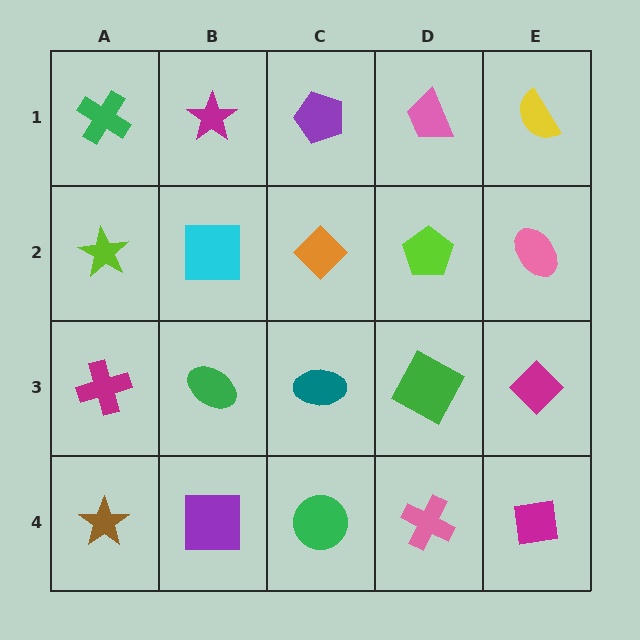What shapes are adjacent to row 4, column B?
A green ellipse (row 3, column B), a brown star (row 4, column A), a green circle (row 4, column C).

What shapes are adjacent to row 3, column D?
A lime pentagon (row 2, column D), a pink cross (row 4, column D), a teal ellipse (row 3, column C), a magenta diamond (row 3, column E).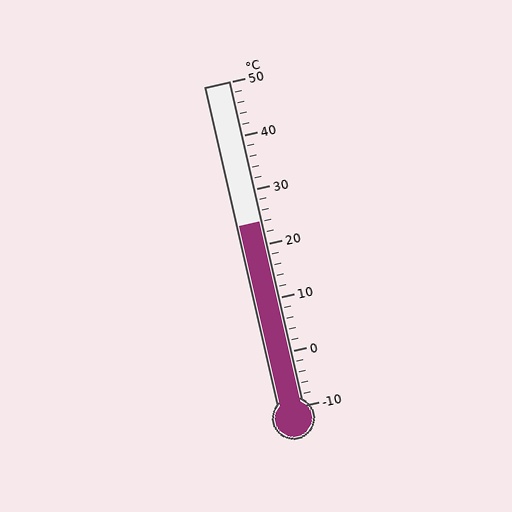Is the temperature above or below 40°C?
The temperature is below 40°C.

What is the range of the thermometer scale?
The thermometer scale ranges from -10°C to 50°C.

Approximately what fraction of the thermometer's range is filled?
The thermometer is filled to approximately 55% of its range.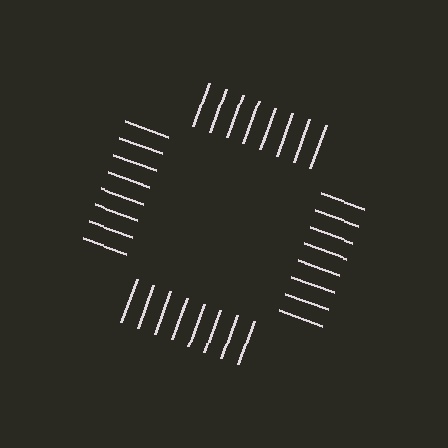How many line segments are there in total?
32 — 8 along each of the 4 edges.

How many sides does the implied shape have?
4 sides — the line-ends trace a square.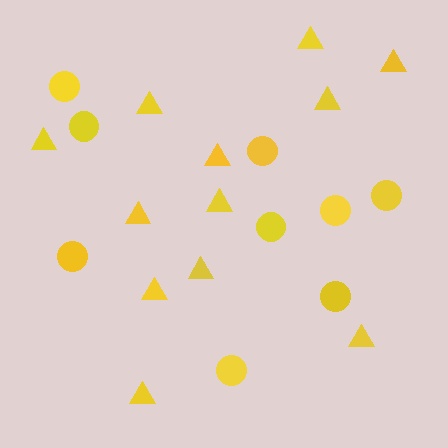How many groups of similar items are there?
There are 2 groups: one group of circles (9) and one group of triangles (12).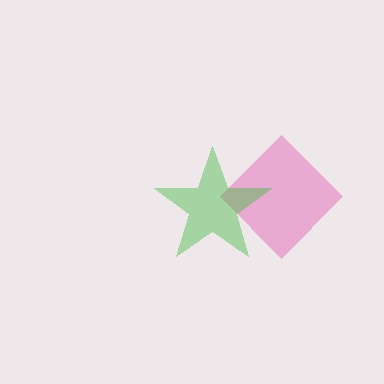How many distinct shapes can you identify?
There are 2 distinct shapes: a pink diamond, a green star.